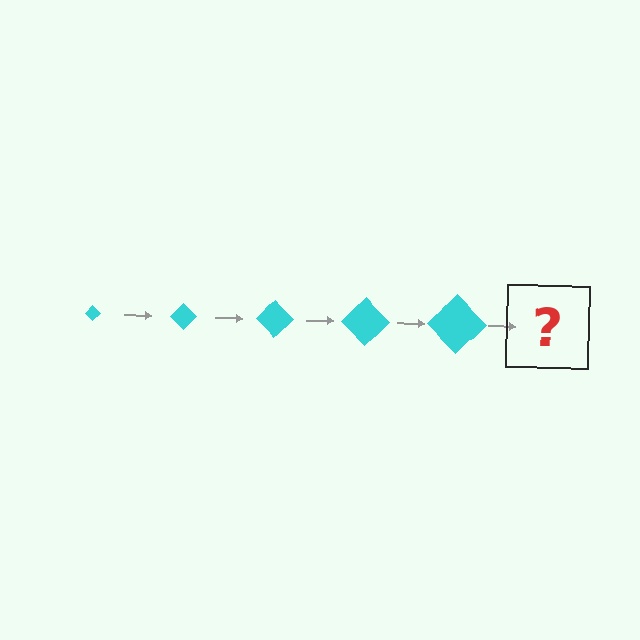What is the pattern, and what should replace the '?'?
The pattern is that the diamond gets progressively larger each step. The '?' should be a cyan diamond, larger than the previous one.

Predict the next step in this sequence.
The next step is a cyan diamond, larger than the previous one.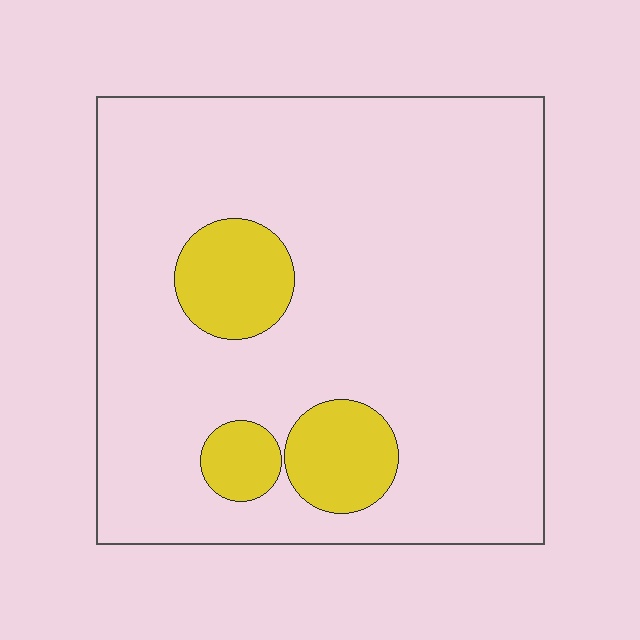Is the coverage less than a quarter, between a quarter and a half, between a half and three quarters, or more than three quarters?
Less than a quarter.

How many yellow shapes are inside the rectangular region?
3.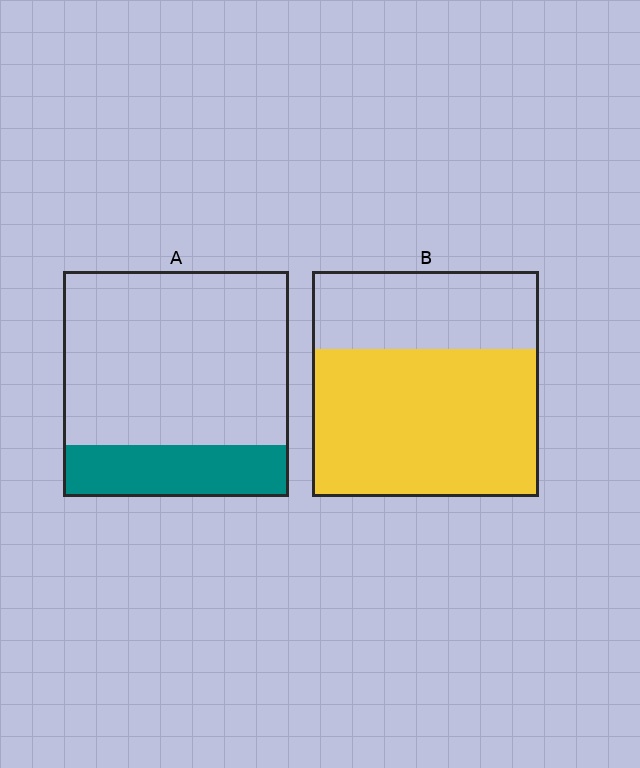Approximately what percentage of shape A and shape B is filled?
A is approximately 25% and B is approximately 65%.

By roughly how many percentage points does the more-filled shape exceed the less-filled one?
By roughly 40 percentage points (B over A).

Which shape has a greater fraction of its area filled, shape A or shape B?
Shape B.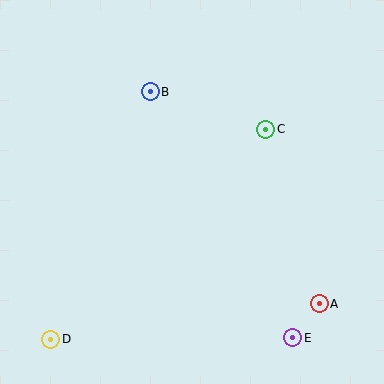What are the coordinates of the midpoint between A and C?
The midpoint between A and C is at (293, 216).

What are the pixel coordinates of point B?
Point B is at (150, 92).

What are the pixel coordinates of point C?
Point C is at (266, 129).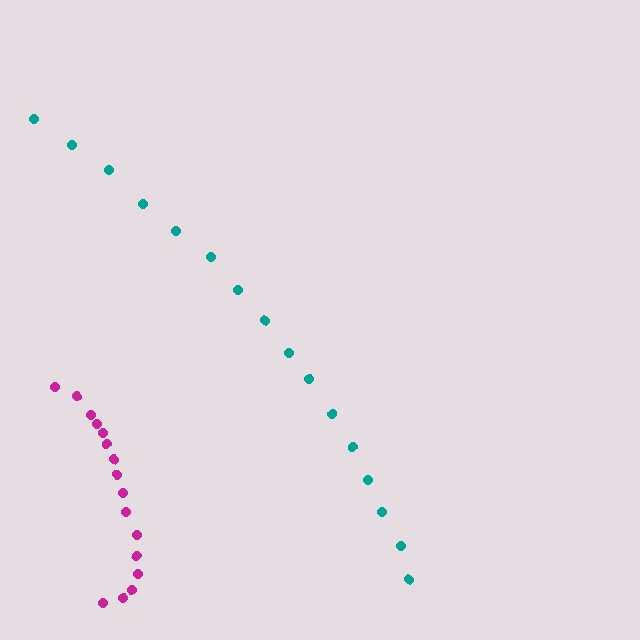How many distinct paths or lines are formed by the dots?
There are 2 distinct paths.